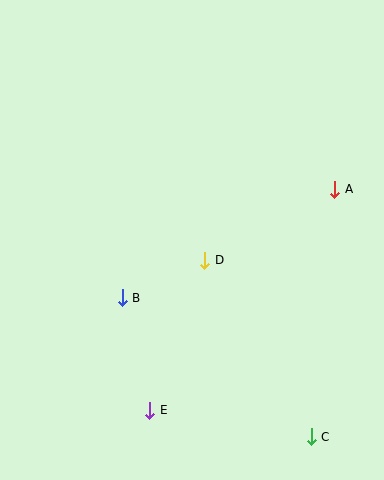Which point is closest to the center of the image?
Point D at (205, 260) is closest to the center.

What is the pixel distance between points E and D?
The distance between E and D is 160 pixels.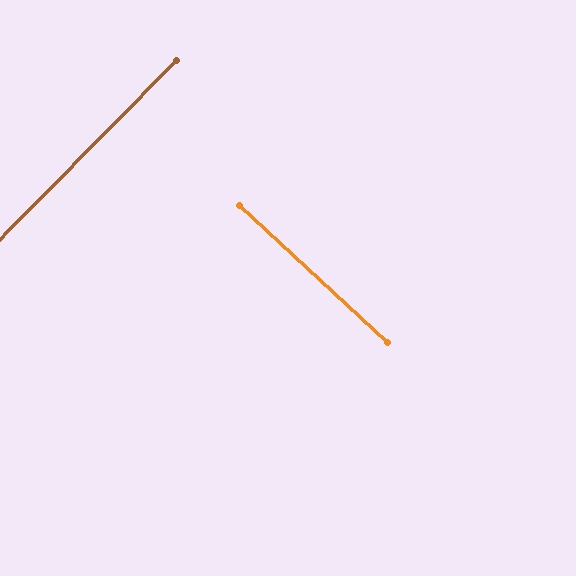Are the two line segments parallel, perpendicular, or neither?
Perpendicular — they meet at approximately 88°.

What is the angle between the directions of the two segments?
Approximately 88 degrees.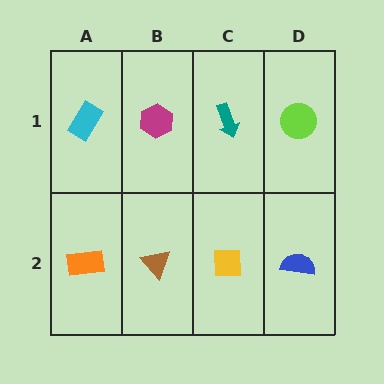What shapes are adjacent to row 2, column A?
A cyan rectangle (row 1, column A), a brown triangle (row 2, column B).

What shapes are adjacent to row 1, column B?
A brown triangle (row 2, column B), a cyan rectangle (row 1, column A), a teal arrow (row 1, column C).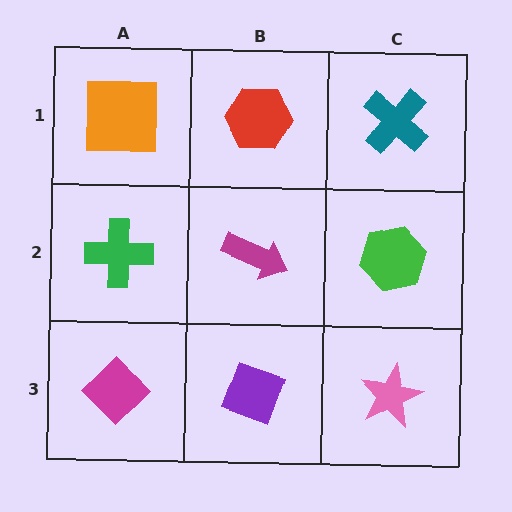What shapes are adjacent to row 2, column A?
An orange square (row 1, column A), a magenta diamond (row 3, column A), a magenta arrow (row 2, column B).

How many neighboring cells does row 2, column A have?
3.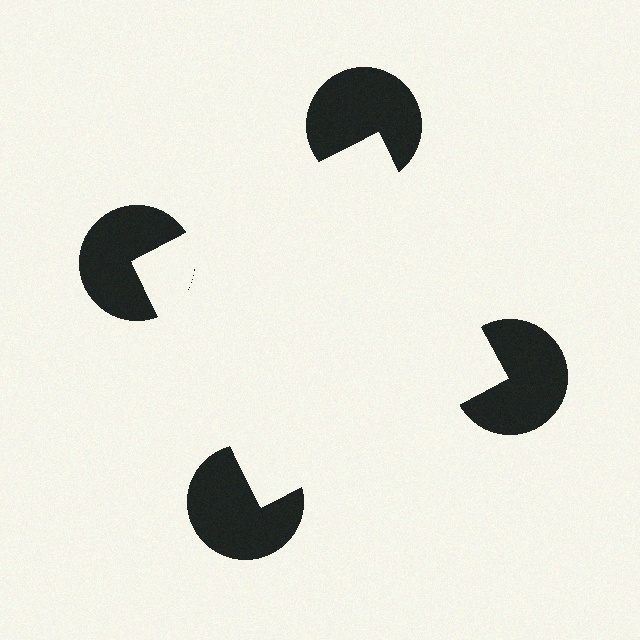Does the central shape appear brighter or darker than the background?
It typically appears slightly brighter than the background, even though no actual brightness change is drawn.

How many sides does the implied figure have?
4 sides.